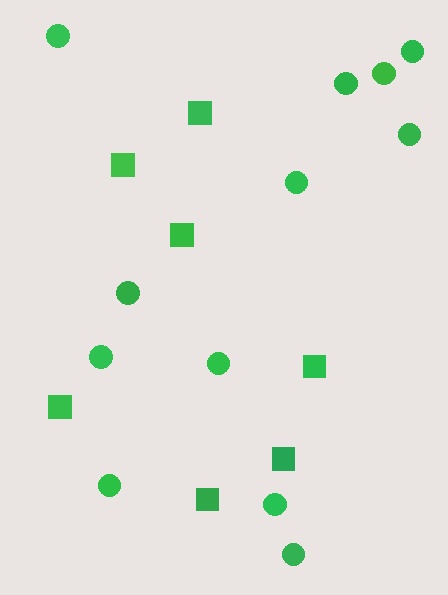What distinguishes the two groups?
There are 2 groups: one group of circles (12) and one group of squares (7).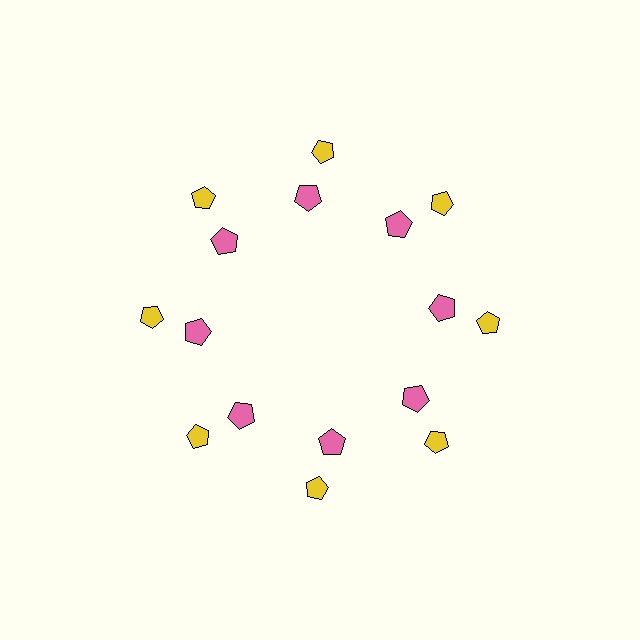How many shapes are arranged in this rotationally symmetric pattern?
There are 16 shapes, arranged in 8 groups of 2.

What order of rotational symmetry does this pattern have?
This pattern has 8-fold rotational symmetry.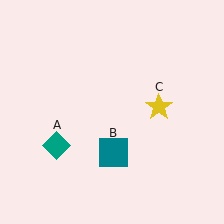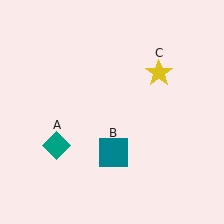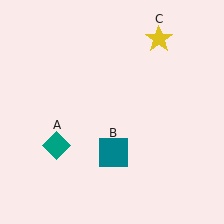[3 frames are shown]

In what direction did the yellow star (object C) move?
The yellow star (object C) moved up.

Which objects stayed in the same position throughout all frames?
Teal diamond (object A) and teal square (object B) remained stationary.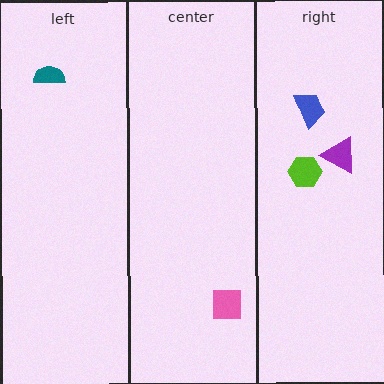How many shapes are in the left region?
1.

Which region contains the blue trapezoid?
The right region.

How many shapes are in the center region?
1.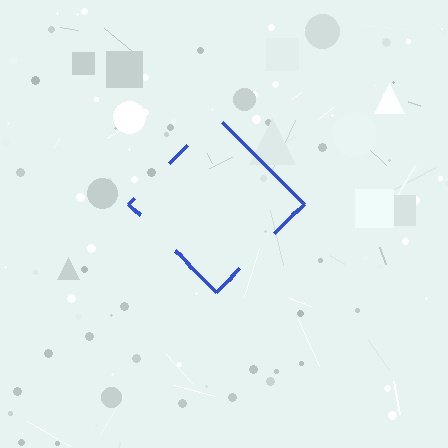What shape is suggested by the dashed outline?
The dashed outline suggests a diamond.